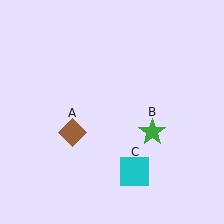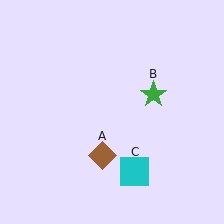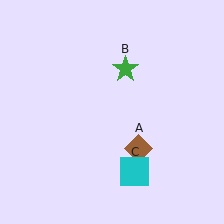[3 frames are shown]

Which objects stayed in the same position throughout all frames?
Cyan square (object C) remained stationary.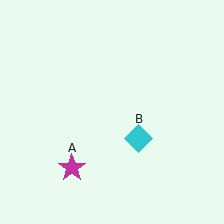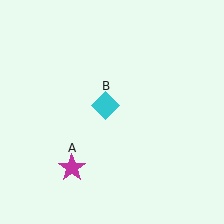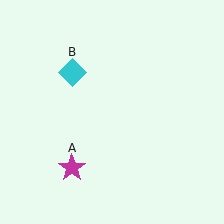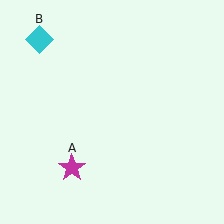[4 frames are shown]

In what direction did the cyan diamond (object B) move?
The cyan diamond (object B) moved up and to the left.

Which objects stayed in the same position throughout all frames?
Magenta star (object A) remained stationary.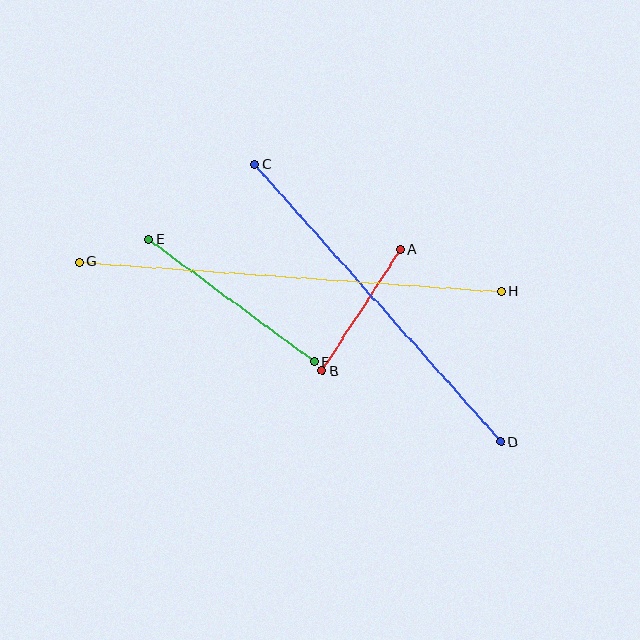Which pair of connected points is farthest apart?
Points G and H are farthest apart.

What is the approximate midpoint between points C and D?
The midpoint is at approximately (378, 303) pixels.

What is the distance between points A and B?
The distance is approximately 144 pixels.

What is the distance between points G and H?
The distance is approximately 423 pixels.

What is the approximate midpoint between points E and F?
The midpoint is at approximately (231, 301) pixels.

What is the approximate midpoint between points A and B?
The midpoint is at approximately (361, 310) pixels.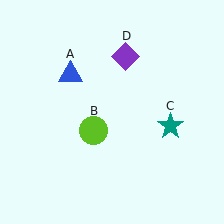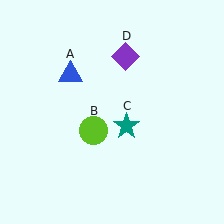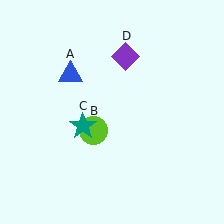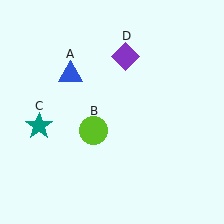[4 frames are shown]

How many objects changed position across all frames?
1 object changed position: teal star (object C).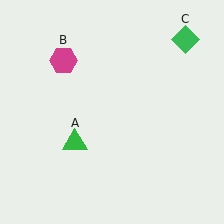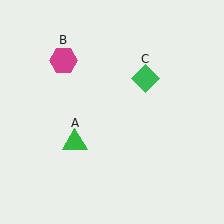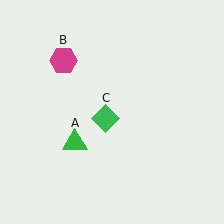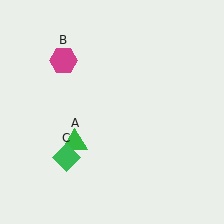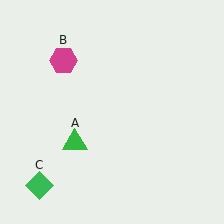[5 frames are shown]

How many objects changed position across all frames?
1 object changed position: green diamond (object C).